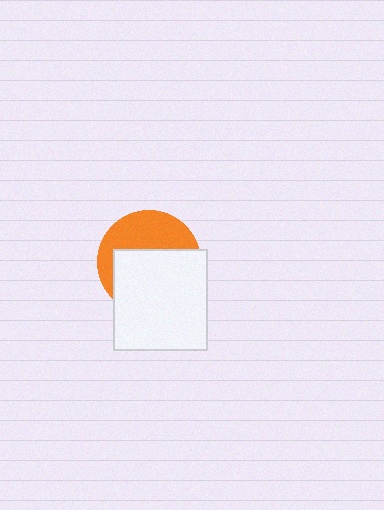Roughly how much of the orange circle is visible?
A small part of it is visible (roughly 42%).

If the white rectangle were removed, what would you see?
You would see the complete orange circle.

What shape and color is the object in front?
The object in front is a white rectangle.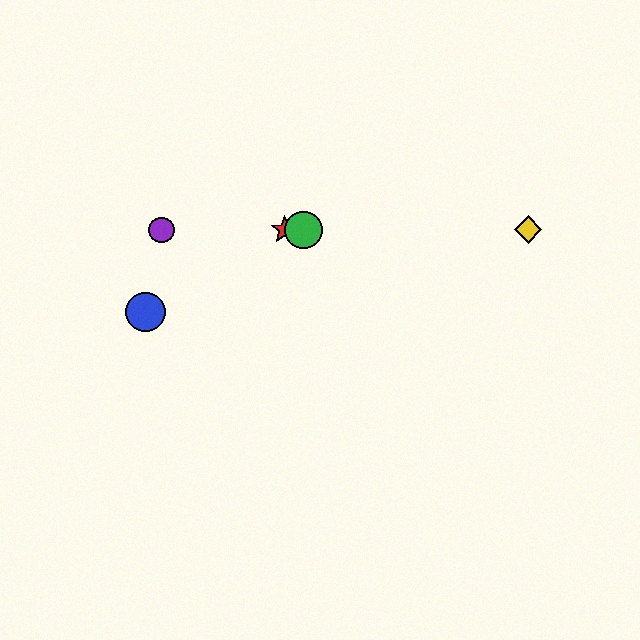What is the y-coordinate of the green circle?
The green circle is at y≈230.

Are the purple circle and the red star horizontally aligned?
Yes, both are at y≈230.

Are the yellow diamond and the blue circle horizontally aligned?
No, the yellow diamond is at y≈230 and the blue circle is at y≈312.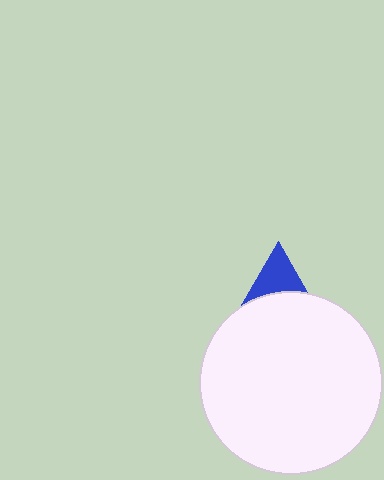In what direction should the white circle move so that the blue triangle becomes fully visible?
The white circle should move down. That is the shortest direction to clear the overlap and leave the blue triangle fully visible.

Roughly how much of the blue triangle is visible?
A small part of it is visible (roughly 42%).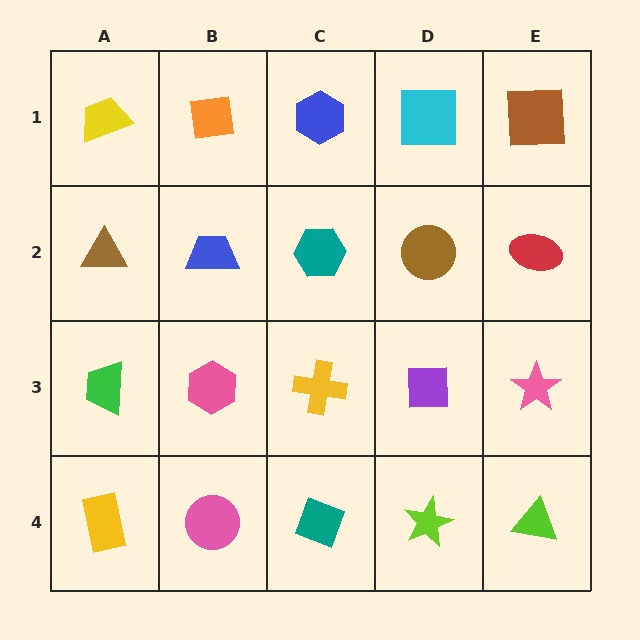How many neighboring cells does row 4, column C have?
3.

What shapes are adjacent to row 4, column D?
A purple square (row 3, column D), a teal diamond (row 4, column C), a lime triangle (row 4, column E).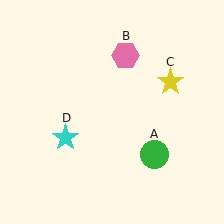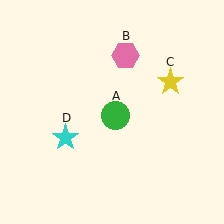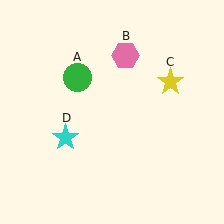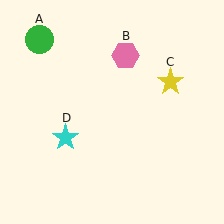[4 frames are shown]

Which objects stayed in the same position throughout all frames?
Pink hexagon (object B) and yellow star (object C) and cyan star (object D) remained stationary.